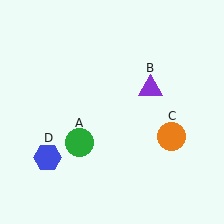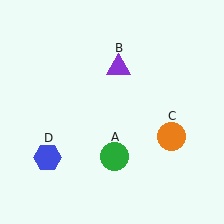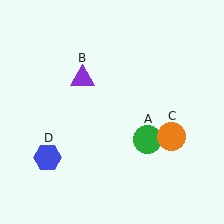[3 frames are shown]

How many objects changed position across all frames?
2 objects changed position: green circle (object A), purple triangle (object B).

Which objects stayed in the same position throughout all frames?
Orange circle (object C) and blue hexagon (object D) remained stationary.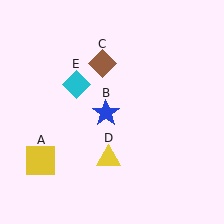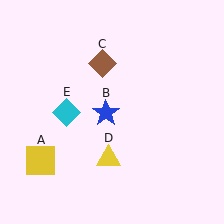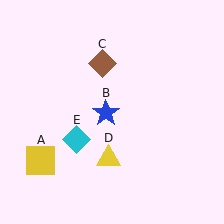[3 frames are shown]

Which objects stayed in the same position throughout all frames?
Yellow square (object A) and blue star (object B) and brown diamond (object C) and yellow triangle (object D) remained stationary.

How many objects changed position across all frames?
1 object changed position: cyan diamond (object E).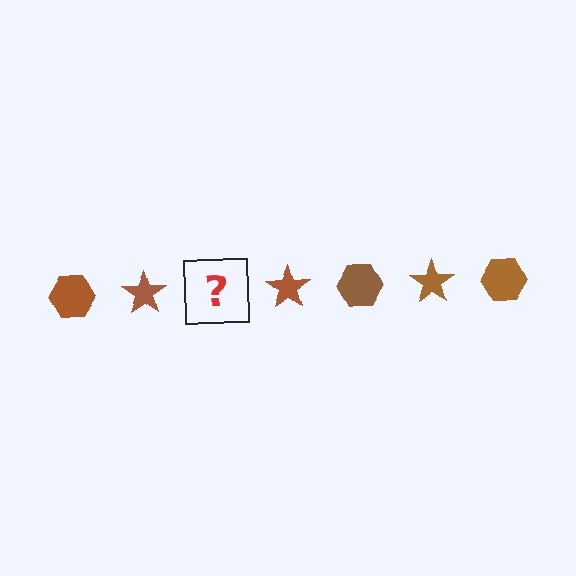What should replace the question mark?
The question mark should be replaced with a brown hexagon.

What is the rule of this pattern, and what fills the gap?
The rule is that the pattern cycles through hexagon, star shapes in brown. The gap should be filled with a brown hexagon.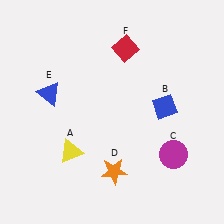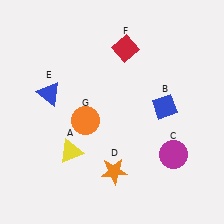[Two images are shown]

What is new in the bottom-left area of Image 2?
An orange circle (G) was added in the bottom-left area of Image 2.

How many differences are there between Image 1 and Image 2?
There is 1 difference between the two images.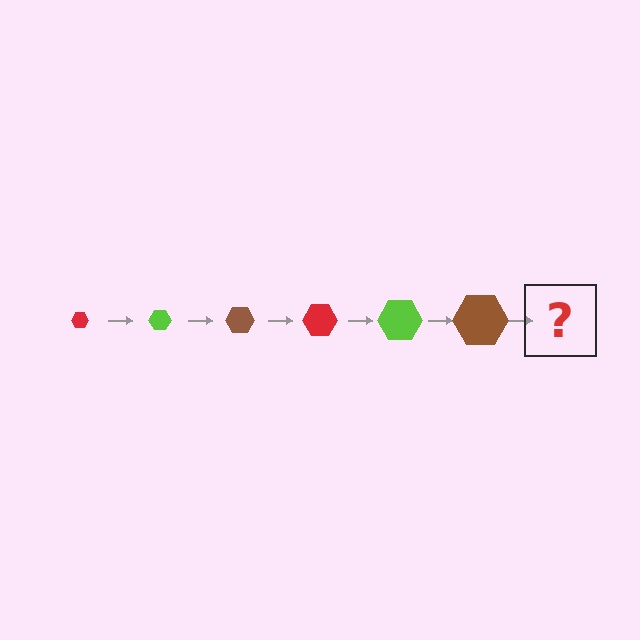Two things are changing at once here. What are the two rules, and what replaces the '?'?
The two rules are that the hexagon grows larger each step and the color cycles through red, lime, and brown. The '?' should be a red hexagon, larger than the previous one.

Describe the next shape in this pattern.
It should be a red hexagon, larger than the previous one.